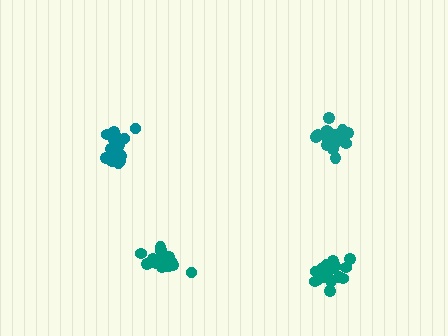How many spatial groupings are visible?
There are 4 spatial groupings.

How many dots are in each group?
Group 1: 19 dots, Group 2: 21 dots, Group 3: 17 dots, Group 4: 17 dots (74 total).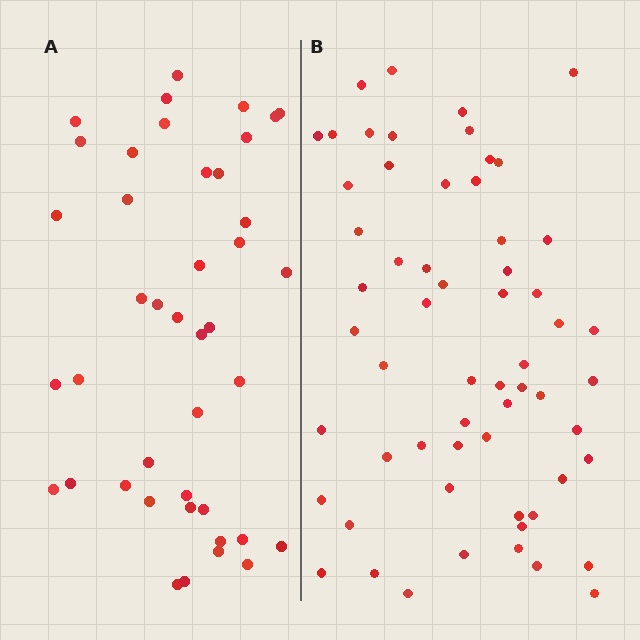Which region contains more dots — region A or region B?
Region B (the right region) has more dots.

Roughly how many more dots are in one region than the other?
Region B has approximately 20 more dots than region A.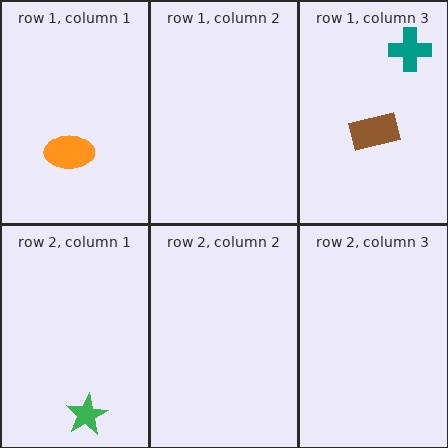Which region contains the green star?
The row 2, column 1 region.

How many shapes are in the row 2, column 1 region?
1.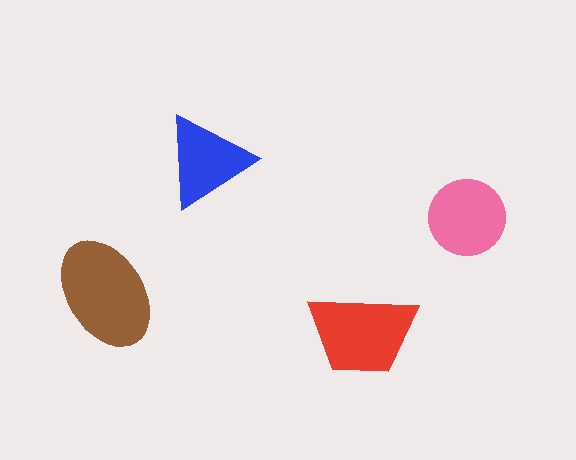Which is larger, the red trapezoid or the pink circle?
The red trapezoid.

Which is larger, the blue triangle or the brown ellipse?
The brown ellipse.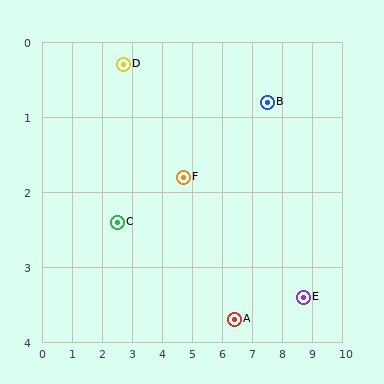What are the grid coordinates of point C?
Point C is at approximately (2.5, 2.4).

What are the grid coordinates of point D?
Point D is at approximately (2.7, 0.3).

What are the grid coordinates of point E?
Point E is at approximately (8.7, 3.4).